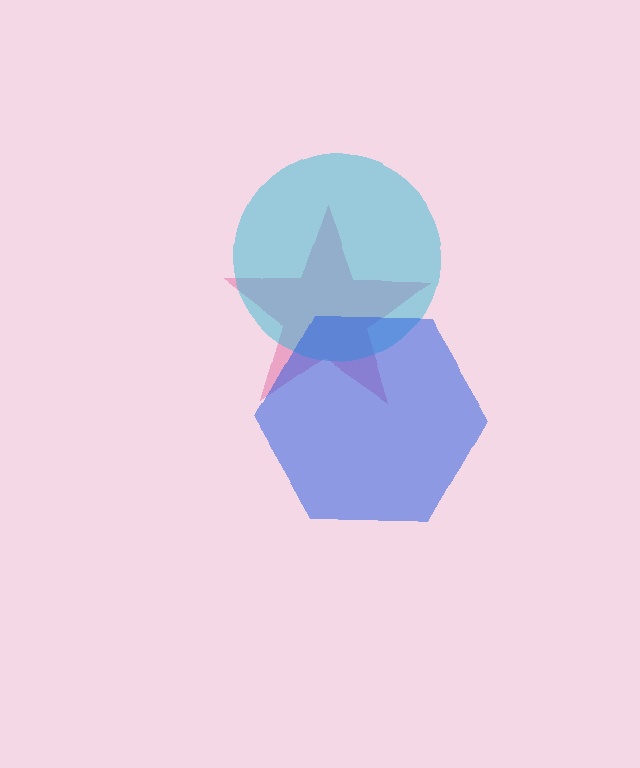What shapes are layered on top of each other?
The layered shapes are: a pink star, a cyan circle, a blue hexagon.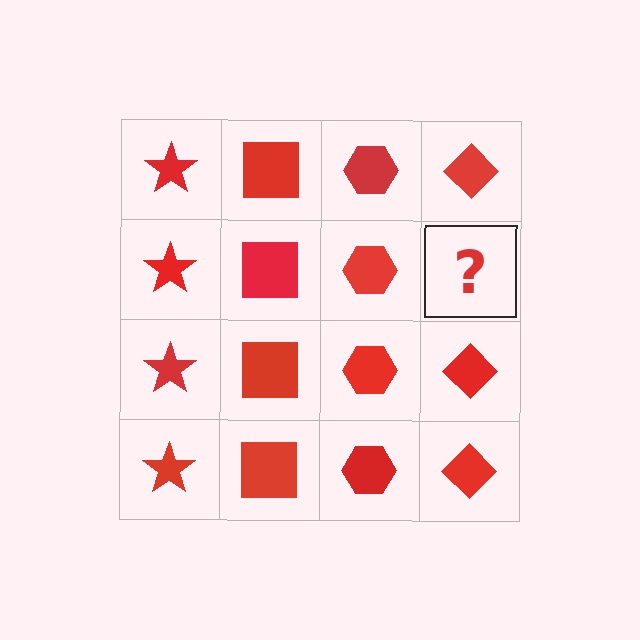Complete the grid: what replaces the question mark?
The question mark should be replaced with a red diamond.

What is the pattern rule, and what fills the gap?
The rule is that each column has a consistent shape. The gap should be filled with a red diamond.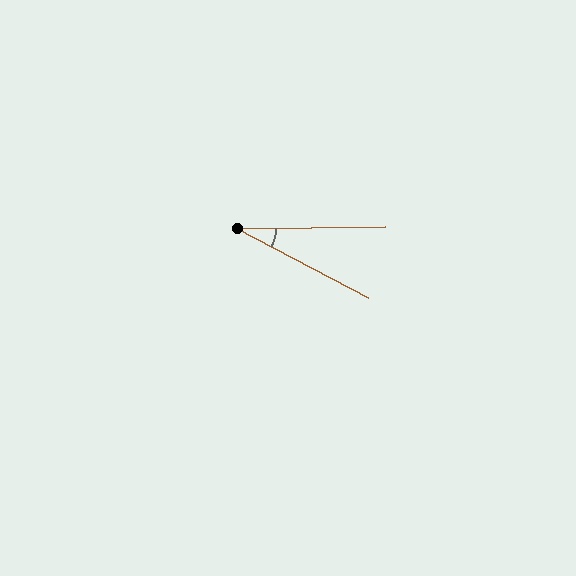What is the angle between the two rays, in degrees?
Approximately 28 degrees.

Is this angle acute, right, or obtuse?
It is acute.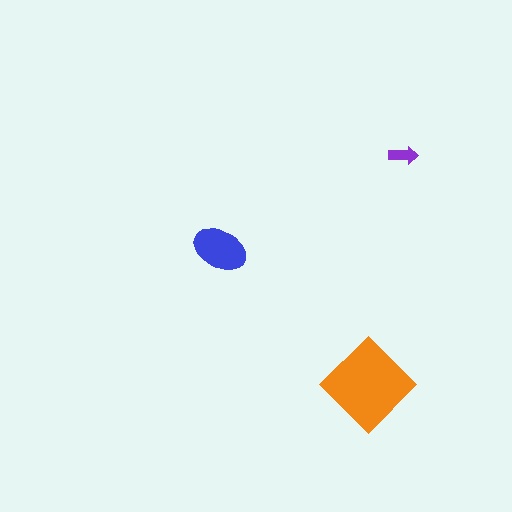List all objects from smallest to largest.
The purple arrow, the blue ellipse, the orange diamond.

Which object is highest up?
The purple arrow is topmost.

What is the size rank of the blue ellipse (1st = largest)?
2nd.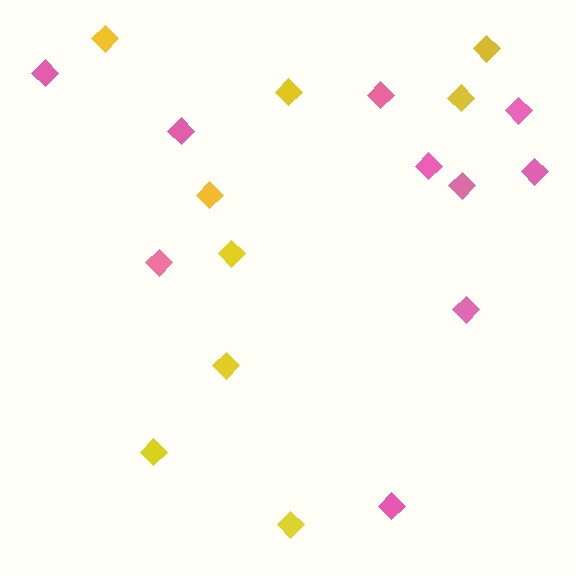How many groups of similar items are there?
There are 2 groups: one group of pink diamonds (10) and one group of yellow diamonds (9).